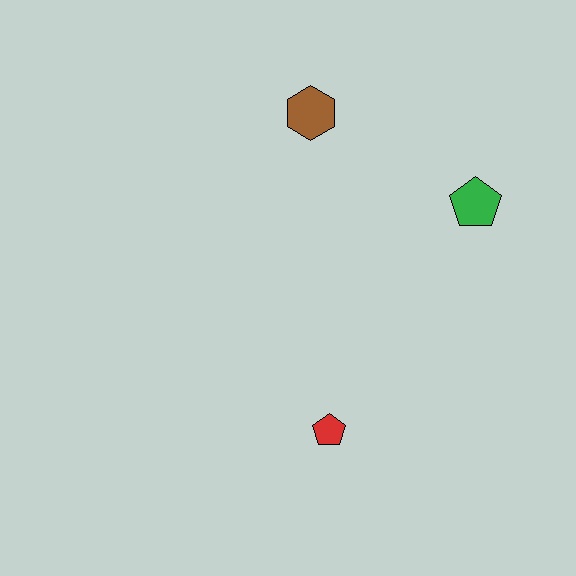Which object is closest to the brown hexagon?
The green pentagon is closest to the brown hexagon.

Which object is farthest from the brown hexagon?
The red pentagon is farthest from the brown hexagon.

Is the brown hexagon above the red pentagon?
Yes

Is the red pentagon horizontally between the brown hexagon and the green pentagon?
Yes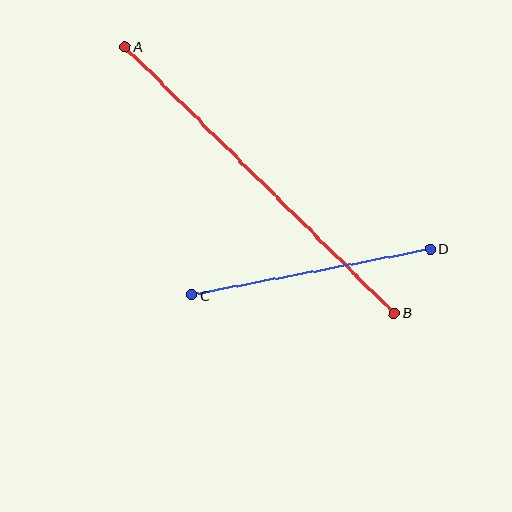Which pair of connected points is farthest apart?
Points A and B are farthest apart.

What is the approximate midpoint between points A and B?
The midpoint is at approximately (260, 180) pixels.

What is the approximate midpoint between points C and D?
The midpoint is at approximately (311, 272) pixels.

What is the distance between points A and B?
The distance is approximately 378 pixels.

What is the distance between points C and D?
The distance is approximately 243 pixels.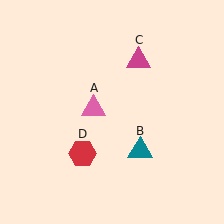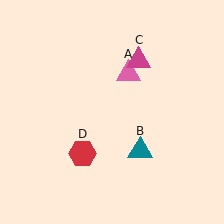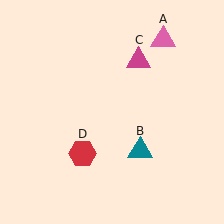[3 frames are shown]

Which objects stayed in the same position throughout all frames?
Teal triangle (object B) and magenta triangle (object C) and red hexagon (object D) remained stationary.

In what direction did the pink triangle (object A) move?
The pink triangle (object A) moved up and to the right.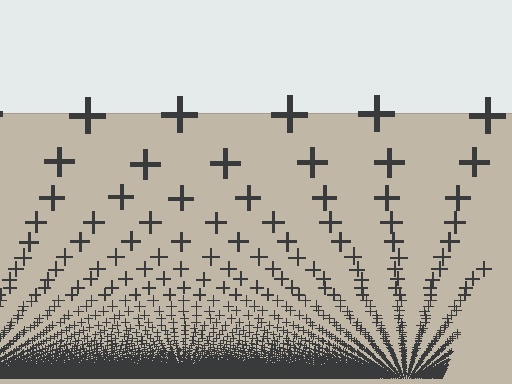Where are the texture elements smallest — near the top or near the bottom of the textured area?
Near the bottom.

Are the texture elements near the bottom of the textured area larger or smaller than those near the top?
Smaller. The gradient is inverted — elements near the bottom are smaller and denser.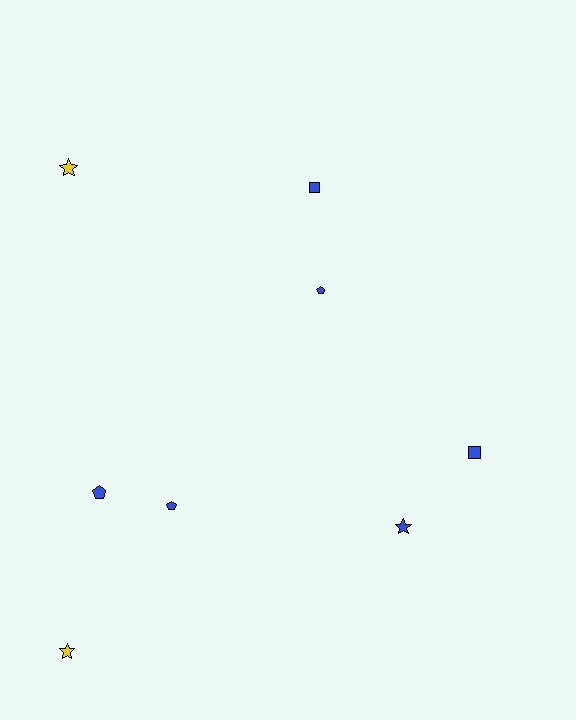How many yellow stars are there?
There are 2 yellow stars.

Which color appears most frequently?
Blue, with 6 objects.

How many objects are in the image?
There are 8 objects.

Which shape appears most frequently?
Star, with 3 objects.